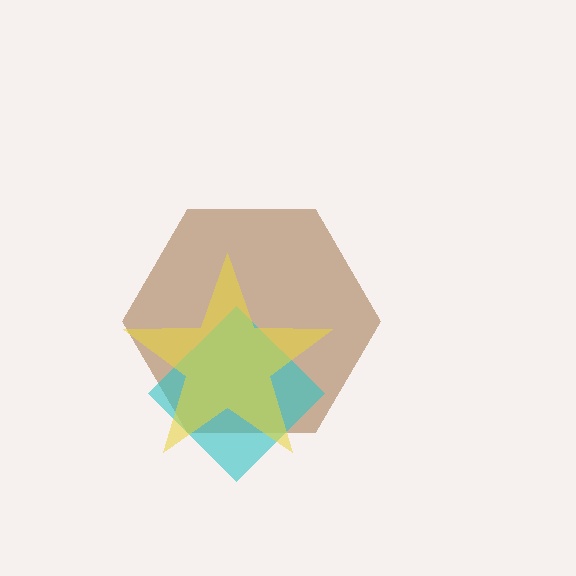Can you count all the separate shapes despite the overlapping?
Yes, there are 3 separate shapes.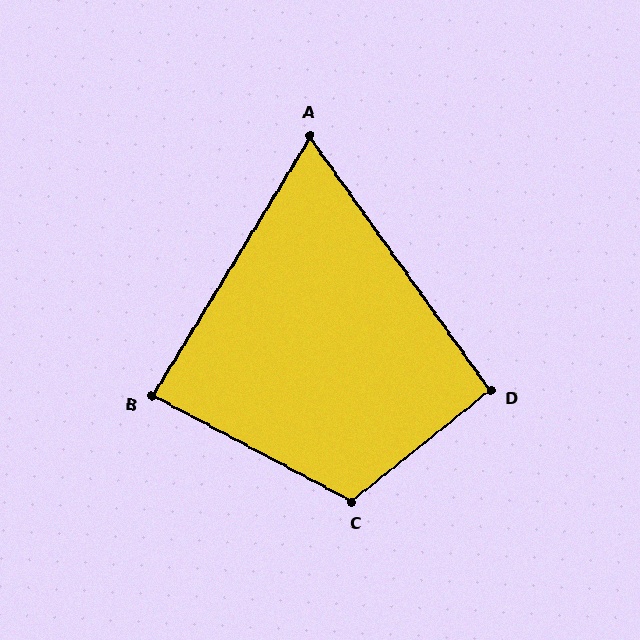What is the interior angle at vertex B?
Approximately 87 degrees (approximately right).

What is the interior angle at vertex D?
Approximately 93 degrees (approximately right).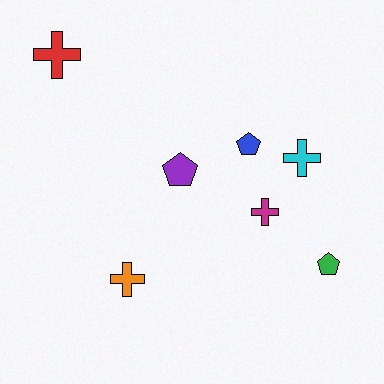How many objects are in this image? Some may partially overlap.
There are 7 objects.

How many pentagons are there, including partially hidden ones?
There are 3 pentagons.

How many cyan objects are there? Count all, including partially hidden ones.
There is 1 cyan object.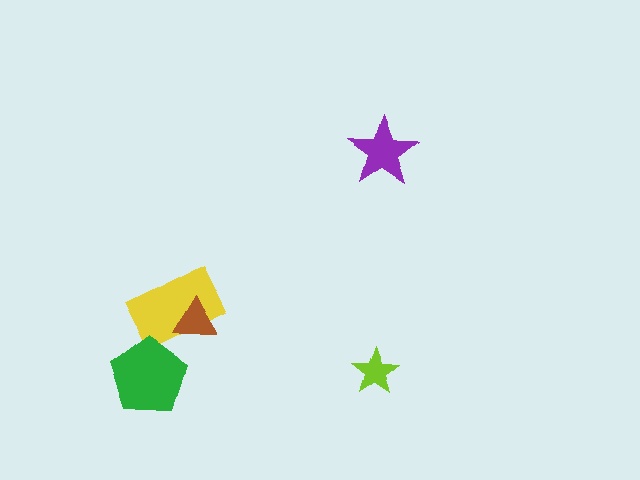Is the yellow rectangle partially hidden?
Yes, it is partially covered by another shape.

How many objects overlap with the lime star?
0 objects overlap with the lime star.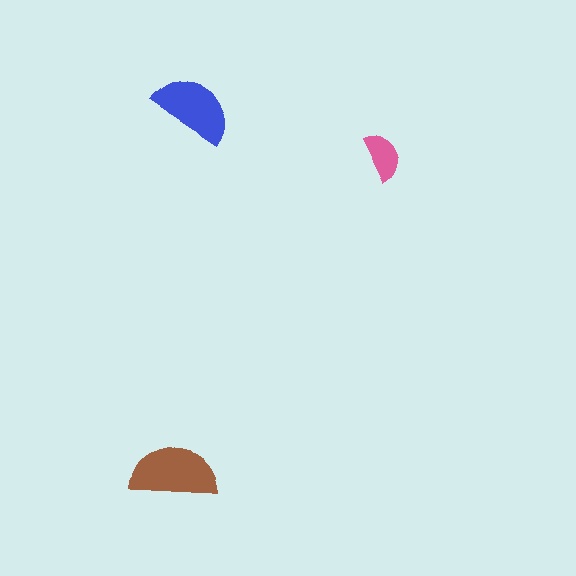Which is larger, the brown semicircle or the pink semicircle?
The brown one.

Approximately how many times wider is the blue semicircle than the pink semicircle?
About 1.5 times wider.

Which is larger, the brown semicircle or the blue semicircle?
The brown one.